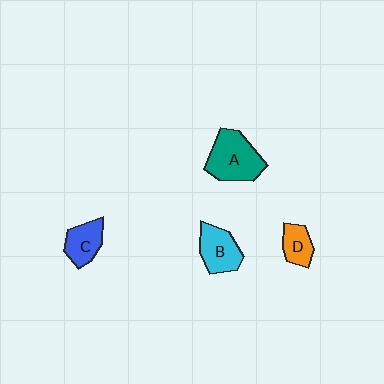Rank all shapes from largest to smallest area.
From largest to smallest: A (teal), B (cyan), C (blue), D (orange).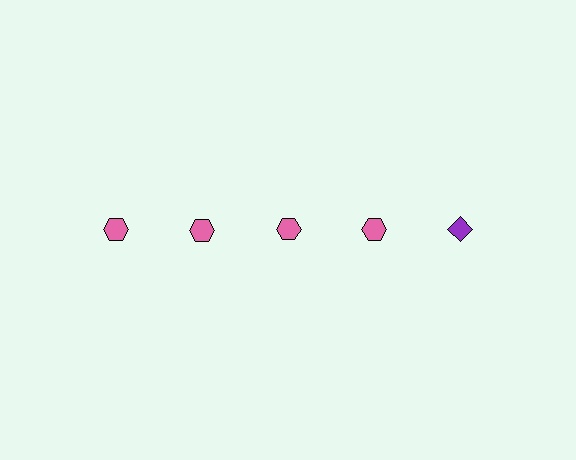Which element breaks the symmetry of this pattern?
The purple diamond in the top row, rightmost column breaks the symmetry. All other shapes are pink hexagons.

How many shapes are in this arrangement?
There are 5 shapes arranged in a grid pattern.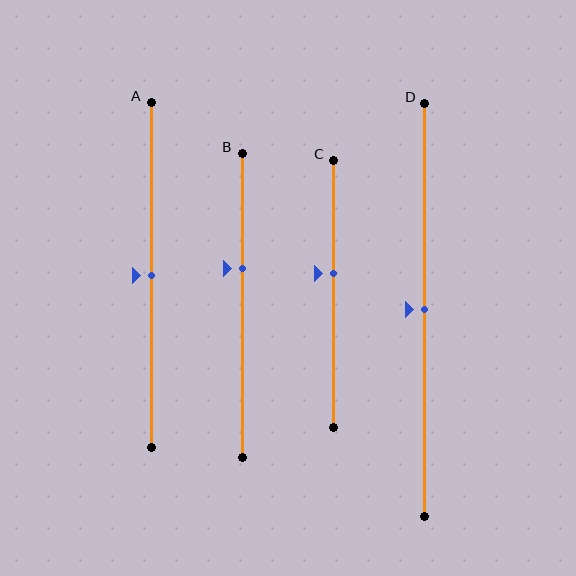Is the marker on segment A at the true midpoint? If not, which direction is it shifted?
Yes, the marker on segment A is at the true midpoint.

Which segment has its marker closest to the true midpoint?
Segment A has its marker closest to the true midpoint.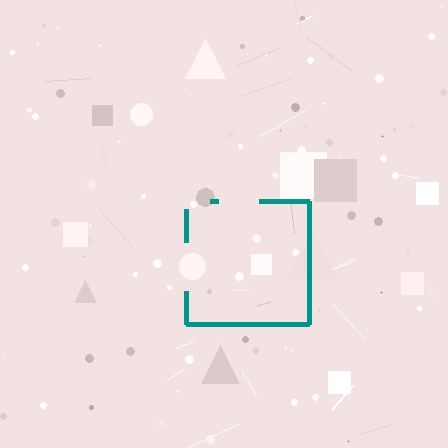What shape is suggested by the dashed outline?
The dashed outline suggests a square.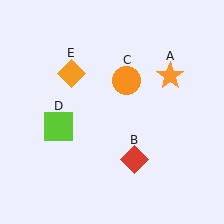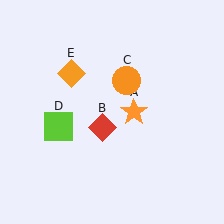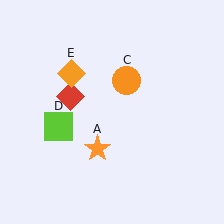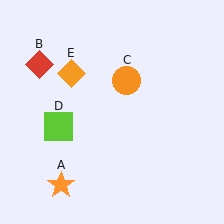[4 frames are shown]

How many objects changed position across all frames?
2 objects changed position: orange star (object A), red diamond (object B).